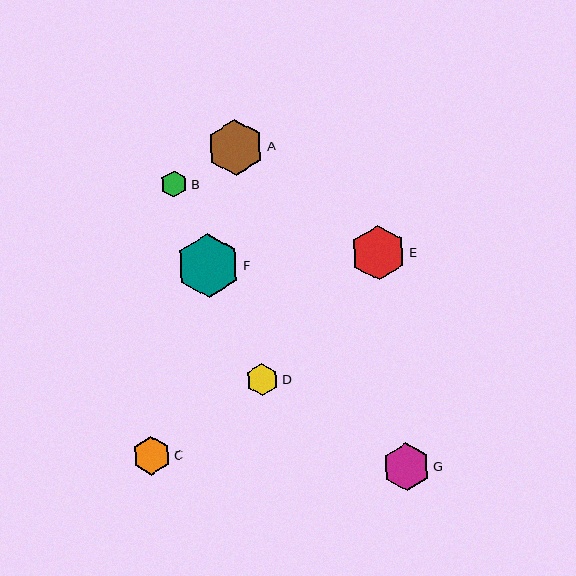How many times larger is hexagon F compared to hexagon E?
Hexagon F is approximately 1.2 times the size of hexagon E.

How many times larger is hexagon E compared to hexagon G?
Hexagon E is approximately 1.2 times the size of hexagon G.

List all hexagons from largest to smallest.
From largest to smallest: F, A, E, G, C, D, B.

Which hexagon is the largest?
Hexagon F is the largest with a size of approximately 64 pixels.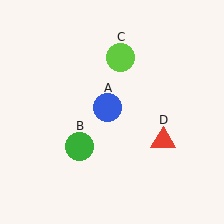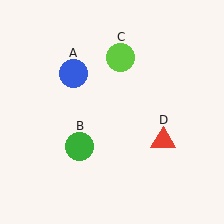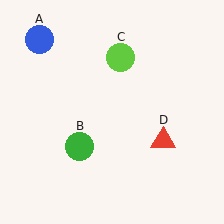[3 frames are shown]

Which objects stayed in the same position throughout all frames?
Green circle (object B) and lime circle (object C) and red triangle (object D) remained stationary.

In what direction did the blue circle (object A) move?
The blue circle (object A) moved up and to the left.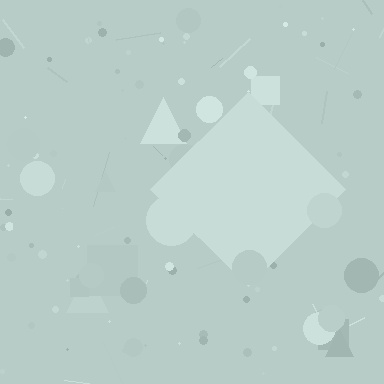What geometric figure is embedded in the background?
A diamond is embedded in the background.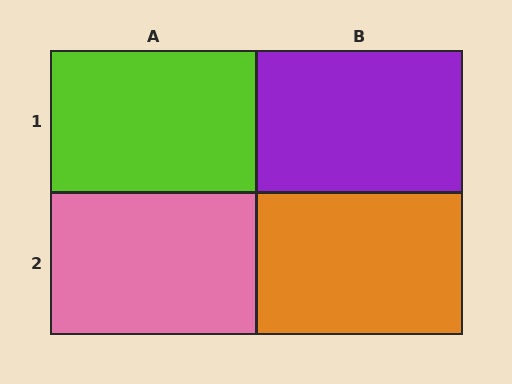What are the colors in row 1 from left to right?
Lime, purple.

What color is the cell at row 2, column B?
Orange.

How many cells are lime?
1 cell is lime.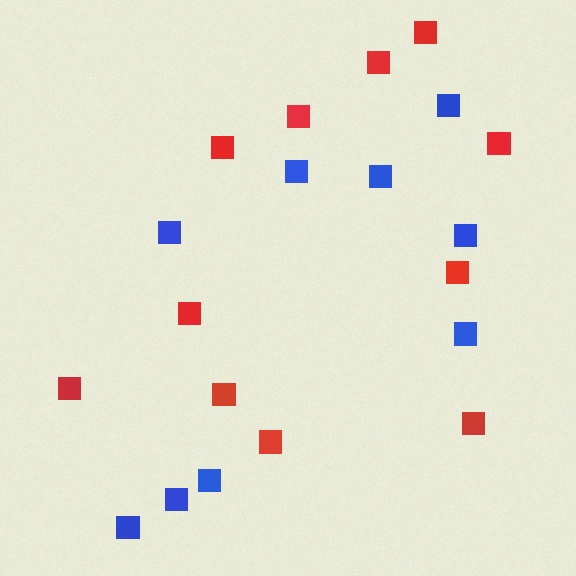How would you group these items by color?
There are 2 groups: one group of blue squares (9) and one group of red squares (11).